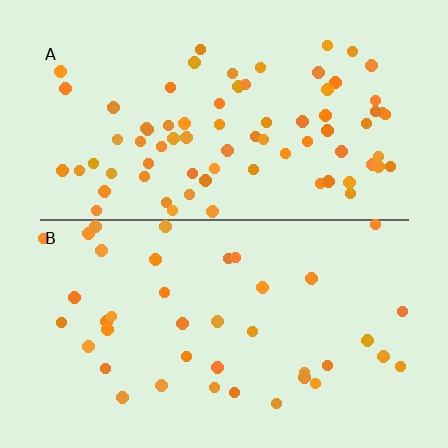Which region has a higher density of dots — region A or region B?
A (the top).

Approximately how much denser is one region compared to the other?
Approximately 1.9× — region A over region B.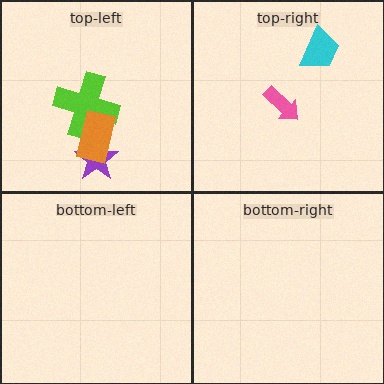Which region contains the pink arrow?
The top-right region.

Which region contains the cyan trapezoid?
The top-right region.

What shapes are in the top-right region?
The cyan trapezoid, the pink arrow.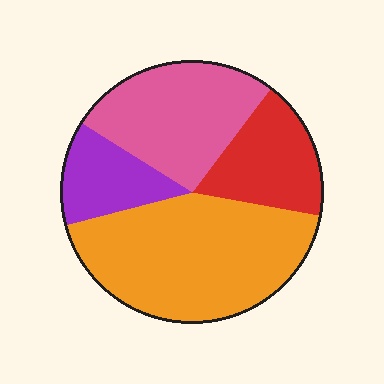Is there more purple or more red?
Red.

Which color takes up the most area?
Orange, at roughly 45%.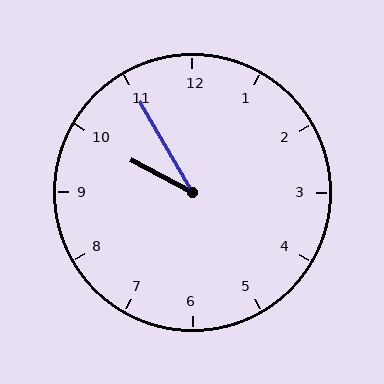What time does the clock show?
9:55.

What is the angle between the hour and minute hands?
Approximately 32 degrees.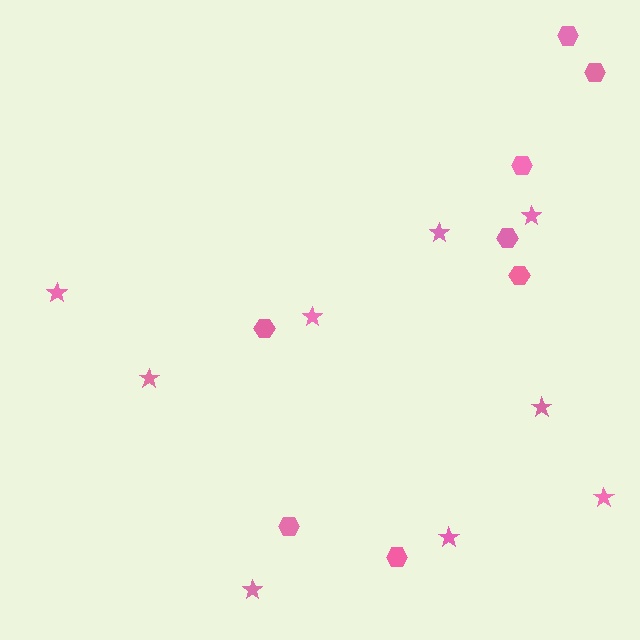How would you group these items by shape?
There are 2 groups: one group of stars (9) and one group of hexagons (8).